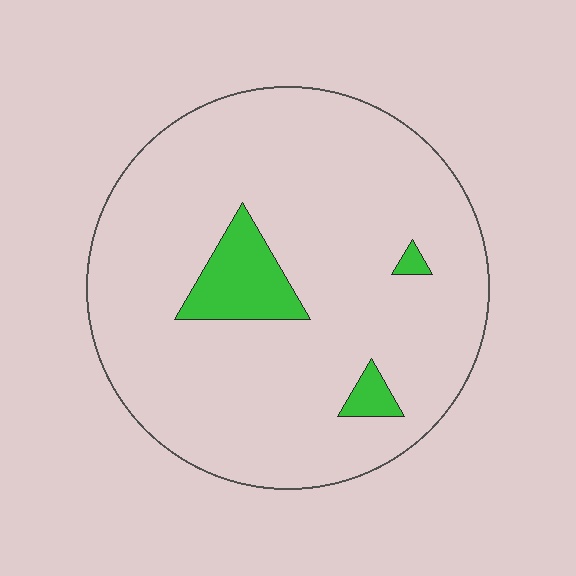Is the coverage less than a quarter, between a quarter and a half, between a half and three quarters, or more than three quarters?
Less than a quarter.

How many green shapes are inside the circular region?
3.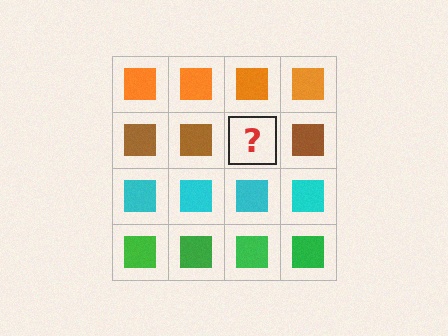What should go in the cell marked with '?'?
The missing cell should contain a brown square.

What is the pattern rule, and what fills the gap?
The rule is that each row has a consistent color. The gap should be filled with a brown square.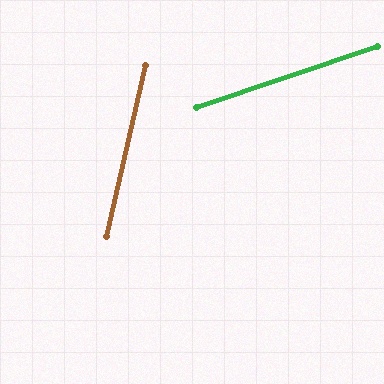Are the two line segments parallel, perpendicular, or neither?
Neither parallel nor perpendicular — they differ by about 59°.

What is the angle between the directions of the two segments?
Approximately 59 degrees.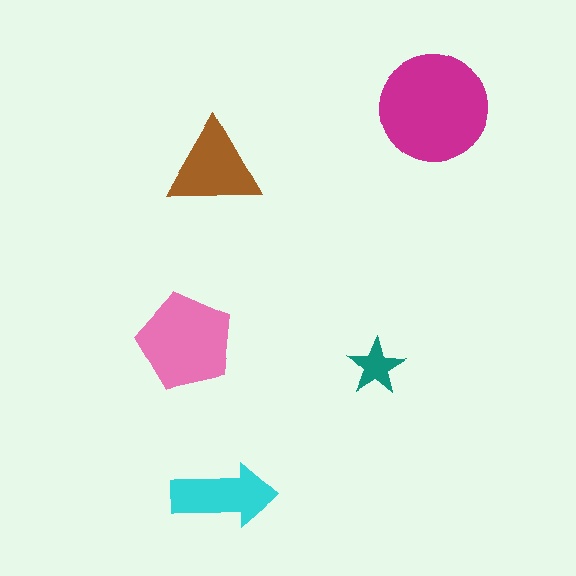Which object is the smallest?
The teal star.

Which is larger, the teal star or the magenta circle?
The magenta circle.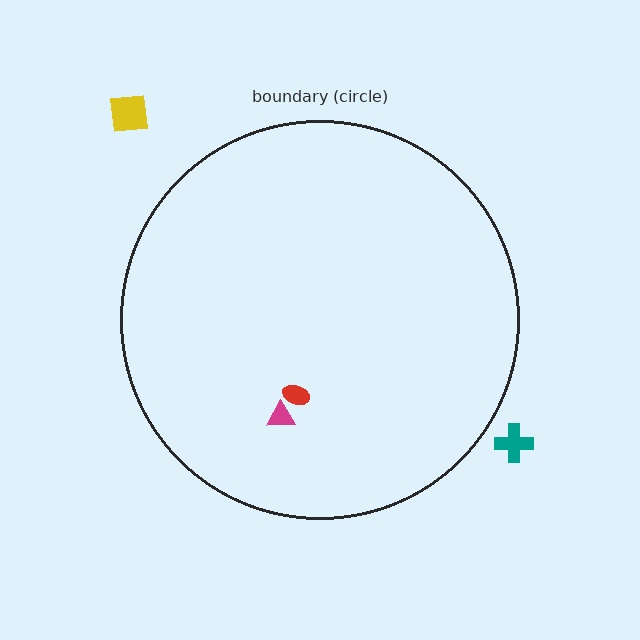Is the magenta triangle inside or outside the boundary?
Inside.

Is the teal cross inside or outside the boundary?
Outside.